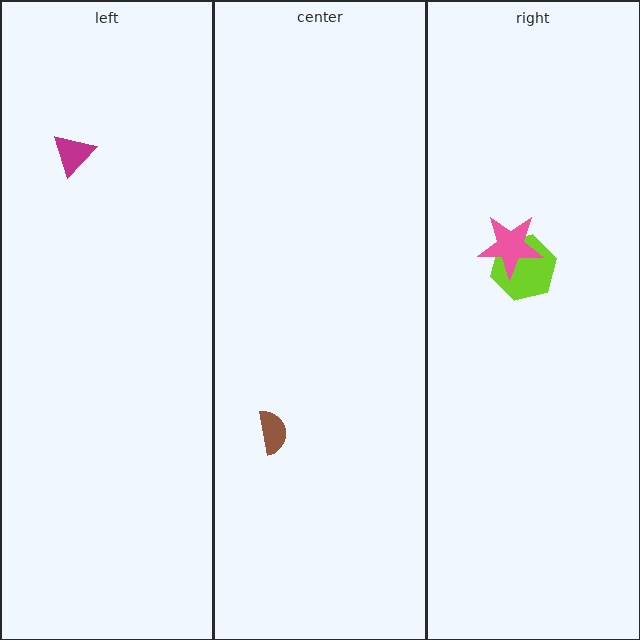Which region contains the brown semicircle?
The center region.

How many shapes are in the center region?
1.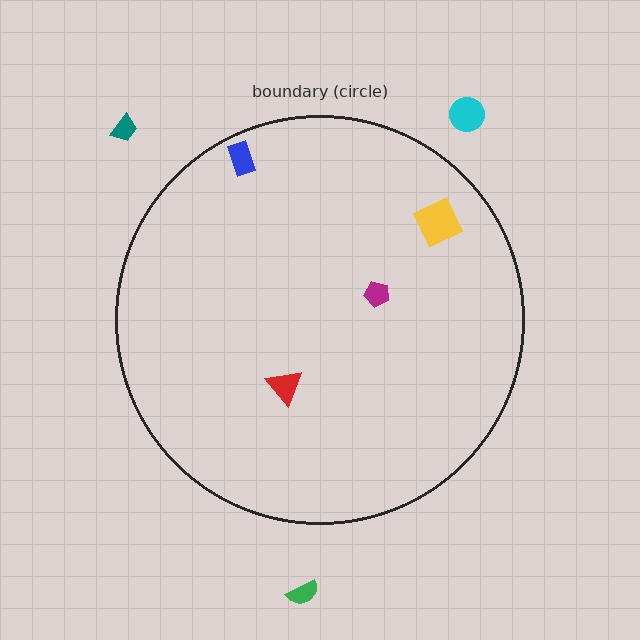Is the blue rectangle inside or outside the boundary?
Inside.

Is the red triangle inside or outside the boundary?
Inside.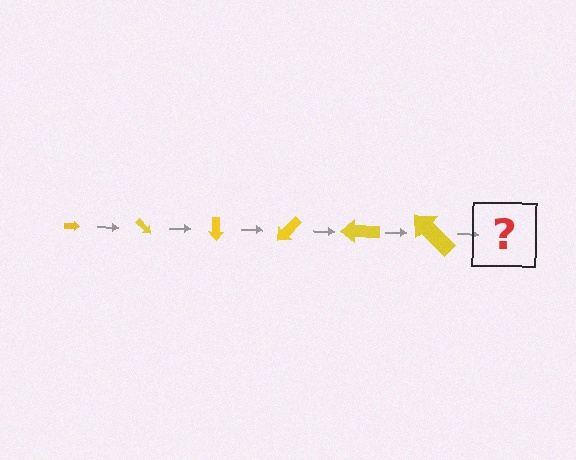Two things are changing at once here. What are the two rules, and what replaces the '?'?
The two rules are that the arrow grows larger each step and it rotates 45 degrees each step. The '?' should be an arrow, larger than the previous one and rotated 270 degrees from the start.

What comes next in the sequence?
The next element should be an arrow, larger than the previous one and rotated 270 degrees from the start.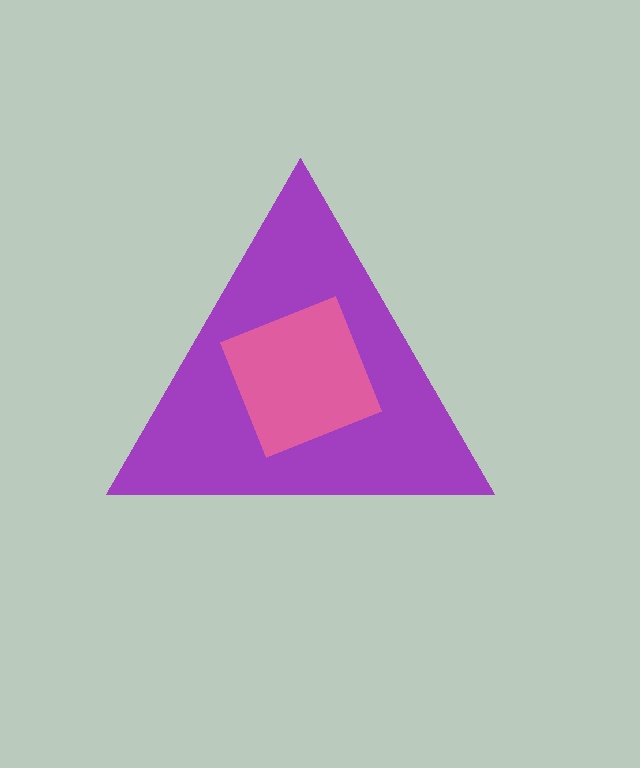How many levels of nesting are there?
2.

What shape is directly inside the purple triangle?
The pink diamond.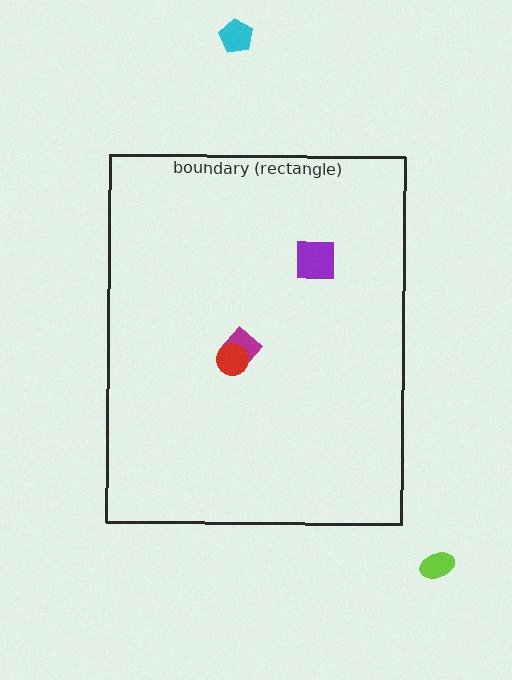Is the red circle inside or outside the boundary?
Inside.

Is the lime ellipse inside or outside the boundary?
Outside.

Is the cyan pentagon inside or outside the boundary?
Outside.